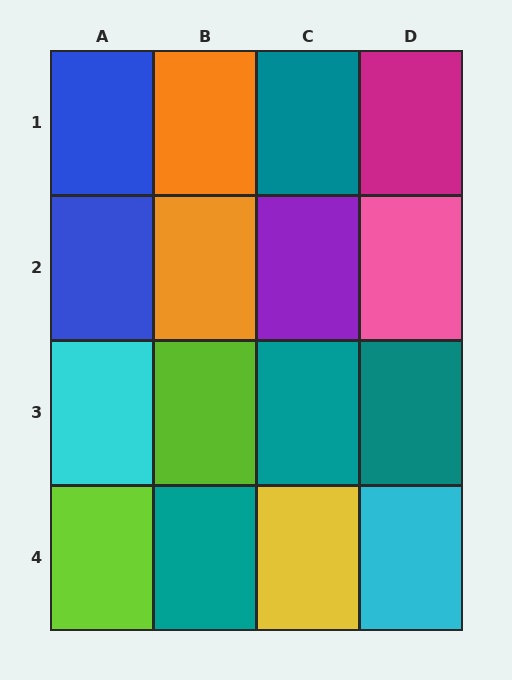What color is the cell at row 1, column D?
Magenta.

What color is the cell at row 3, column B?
Lime.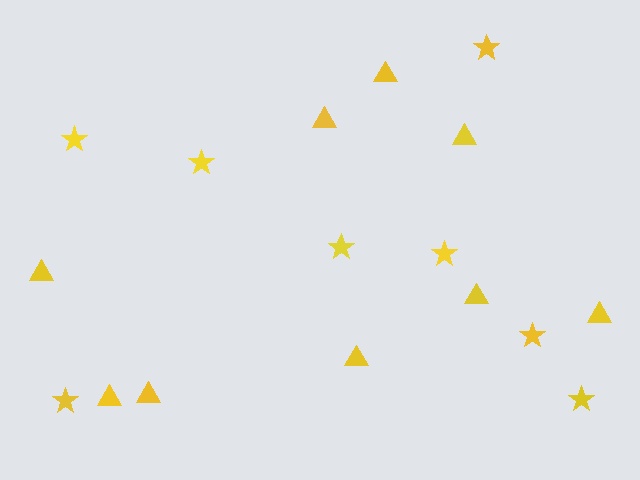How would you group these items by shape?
There are 2 groups: one group of triangles (9) and one group of stars (8).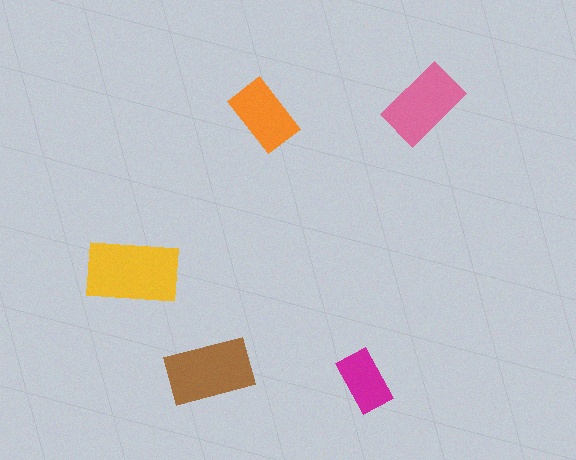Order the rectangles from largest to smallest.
the yellow one, the brown one, the pink one, the orange one, the magenta one.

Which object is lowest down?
The magenta rectangle is bottommost.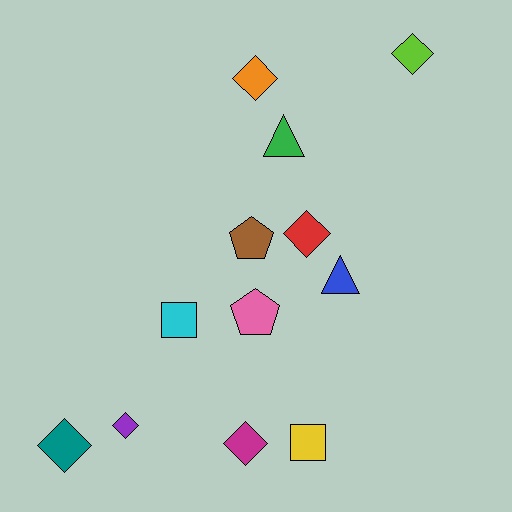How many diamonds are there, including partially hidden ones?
There are 6 diamonds.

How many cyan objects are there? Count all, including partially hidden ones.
There is 1 cyan object.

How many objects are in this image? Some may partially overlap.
There are 12 objects.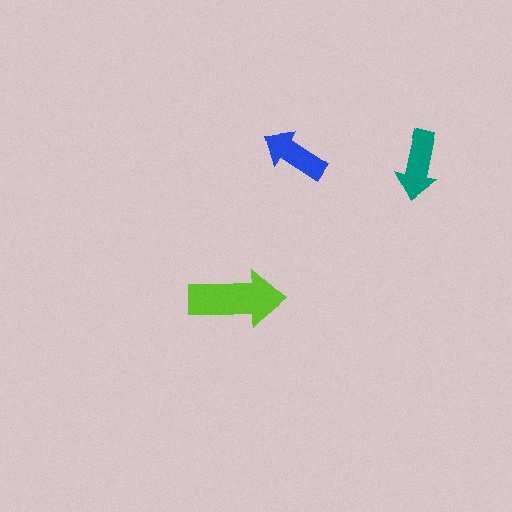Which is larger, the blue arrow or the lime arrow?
The lime one.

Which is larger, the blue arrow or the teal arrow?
The teal one.